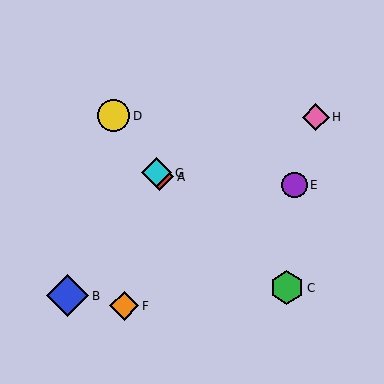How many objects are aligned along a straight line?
3 objects (A, D, G) are aligned along a straight line.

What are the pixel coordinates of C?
Object C is at (287, 288).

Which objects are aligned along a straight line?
Objects A, D, G are aligned along a straight line.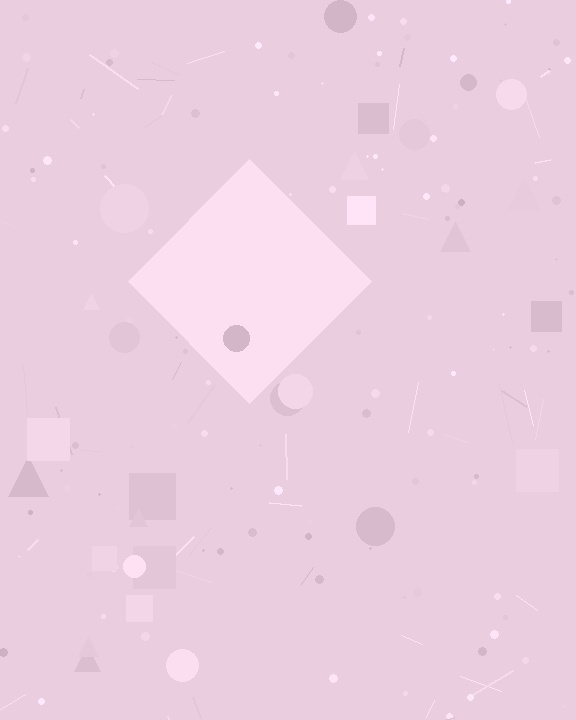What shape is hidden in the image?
A diamond is hidden in the image.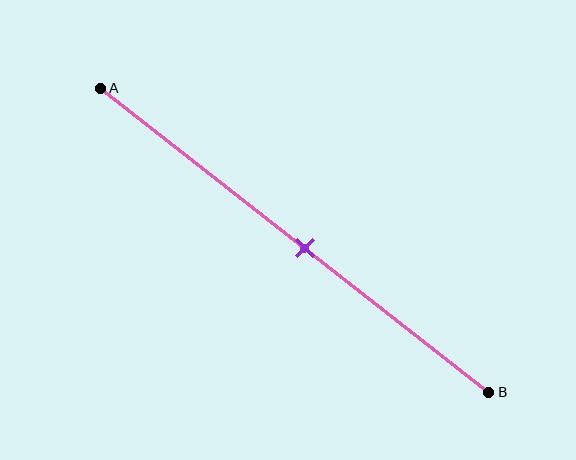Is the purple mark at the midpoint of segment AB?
Yes, the mark is approximately at the midpoint.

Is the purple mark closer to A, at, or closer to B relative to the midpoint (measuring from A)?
The purple mark is approximately at the midpoint of segment AB.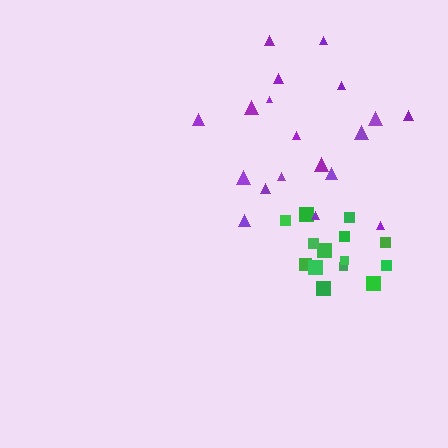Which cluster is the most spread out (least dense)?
Purple.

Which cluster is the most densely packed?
Green.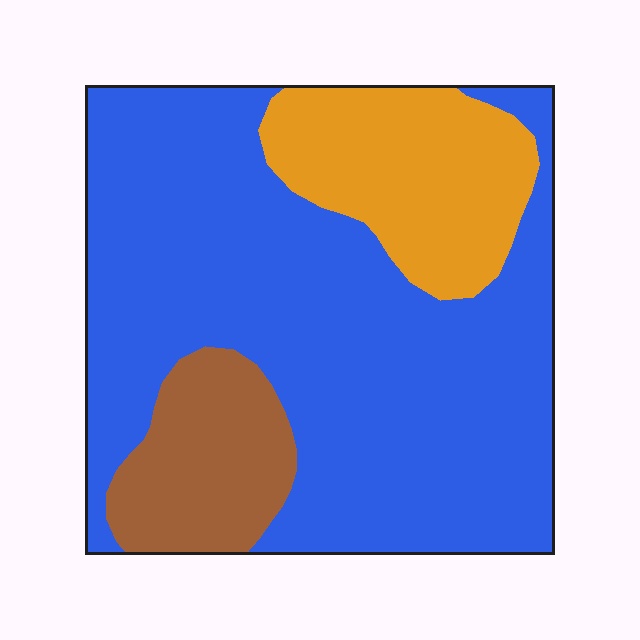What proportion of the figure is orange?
Orange covers about 20% of the figure.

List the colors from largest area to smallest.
From largest to smallest: blue, orange, brown.